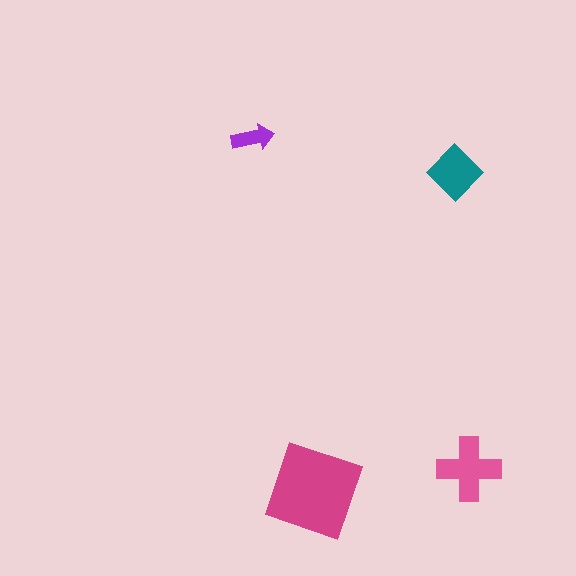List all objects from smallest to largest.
The purple arrow, the teal diamond, the pink cross, the magenta square.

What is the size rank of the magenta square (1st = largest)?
1st.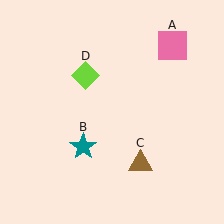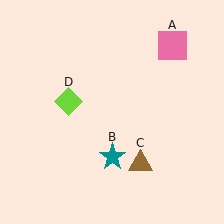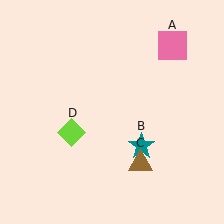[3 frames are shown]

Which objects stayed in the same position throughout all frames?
Pink square (object A) and brown triangle (object C) remained stationary.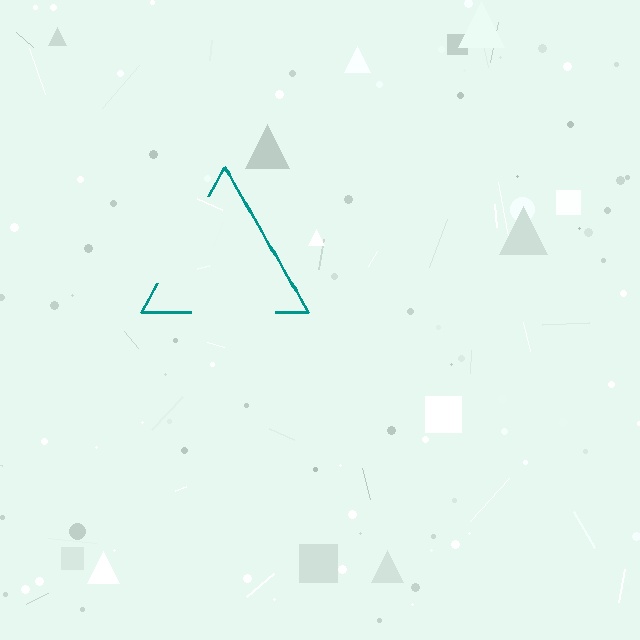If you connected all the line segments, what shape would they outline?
They would outline a triangle.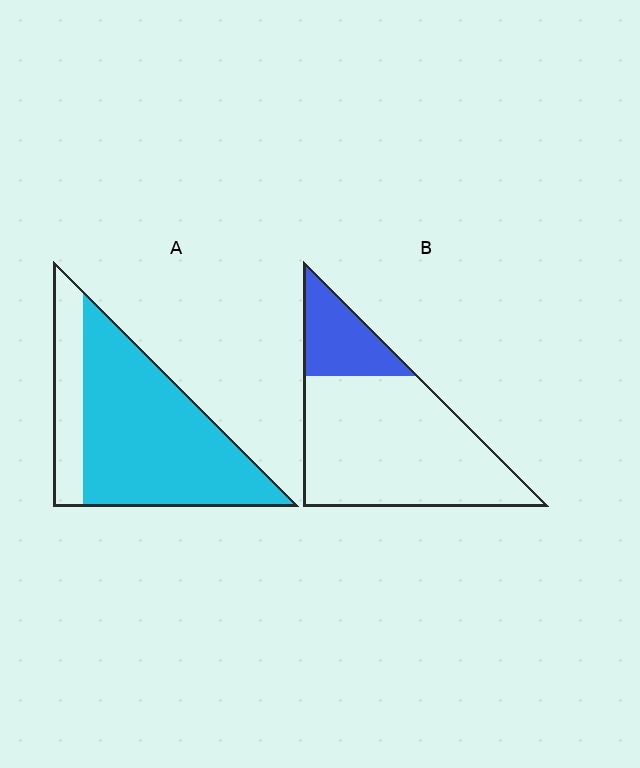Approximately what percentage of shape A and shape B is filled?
A is approximately 75% and B is approximately 20%.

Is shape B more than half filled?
No.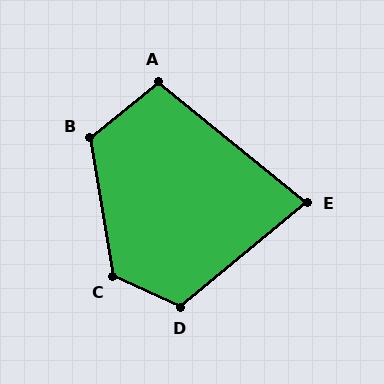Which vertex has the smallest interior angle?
E, at approximately 79 degrees.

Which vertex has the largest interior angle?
C, at approximately 124 degrees.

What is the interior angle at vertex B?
Approximately 120 degrees (obtuse).